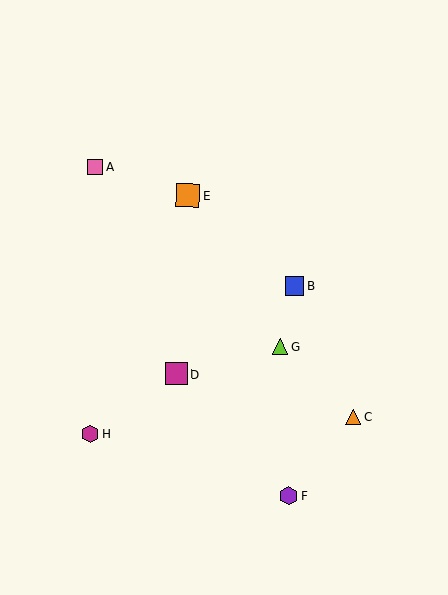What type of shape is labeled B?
Shape B is a blue square.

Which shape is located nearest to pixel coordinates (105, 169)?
The pink square (labeled A) at (95, 167) is nearest to that location.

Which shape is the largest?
The orange square (labeled E) is the largest.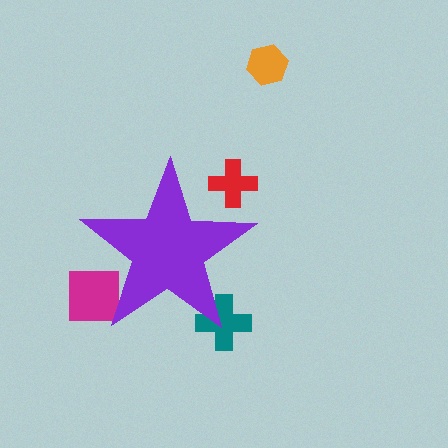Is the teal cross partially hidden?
Yes, the teal cross is partially hidden behind the purple star.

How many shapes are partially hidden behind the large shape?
3 shapes are partially hidden.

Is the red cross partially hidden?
Yes, the red cross is partially hidden behind the purple star.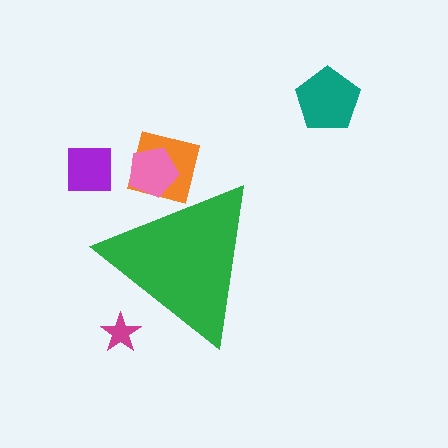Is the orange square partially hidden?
Yes, the orange square is partially hidden behind the green triangle.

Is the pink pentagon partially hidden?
Yes, the pink pentagon is partially hidden behind the green triangle.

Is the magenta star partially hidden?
Yes, the magenta star is partially hidden behind the green triangle.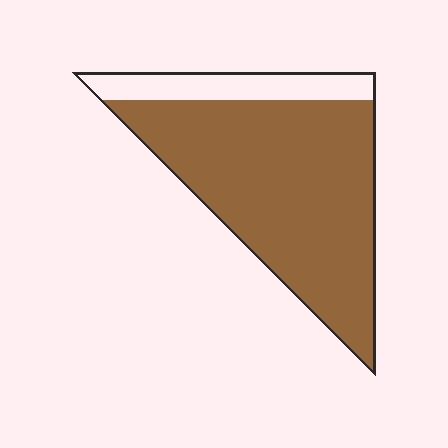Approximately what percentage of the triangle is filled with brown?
Approximately 80%.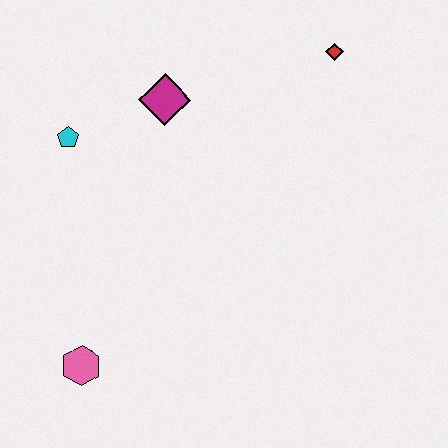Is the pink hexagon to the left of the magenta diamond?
Yes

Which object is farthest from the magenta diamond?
The pink hexagon is farthest from the magenta diamond.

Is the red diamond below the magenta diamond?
No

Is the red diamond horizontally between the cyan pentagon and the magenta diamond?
No